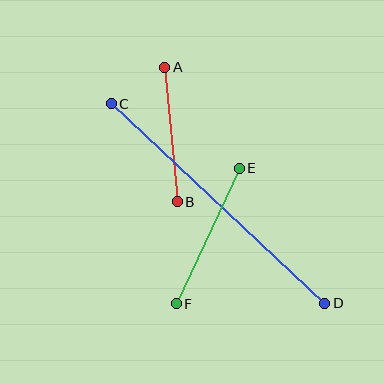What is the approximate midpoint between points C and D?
The midpoint is at approximately (218, 203) pixels.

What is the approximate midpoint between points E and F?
The midpoint is at approximately (208, 236) pixels.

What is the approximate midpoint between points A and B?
The midpoint is at approximately (171, 134) pixels.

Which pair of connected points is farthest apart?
Points C and D are farthest apart.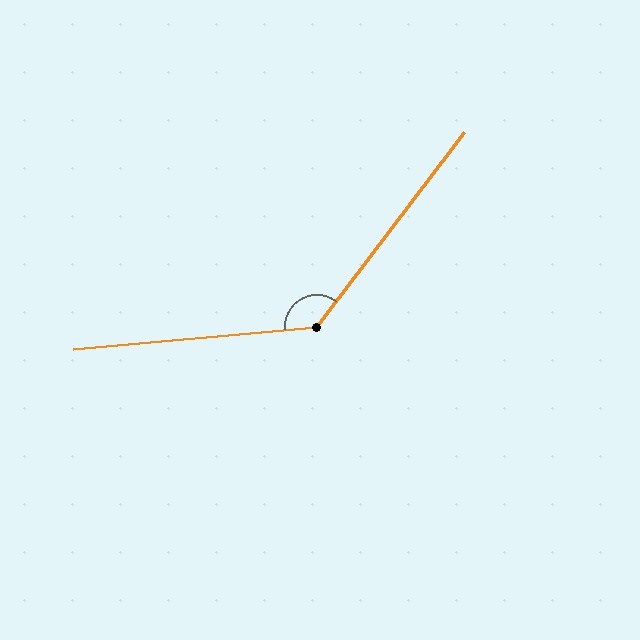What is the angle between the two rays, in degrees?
Approximately 132 degrees.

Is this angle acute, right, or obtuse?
It is obtuse.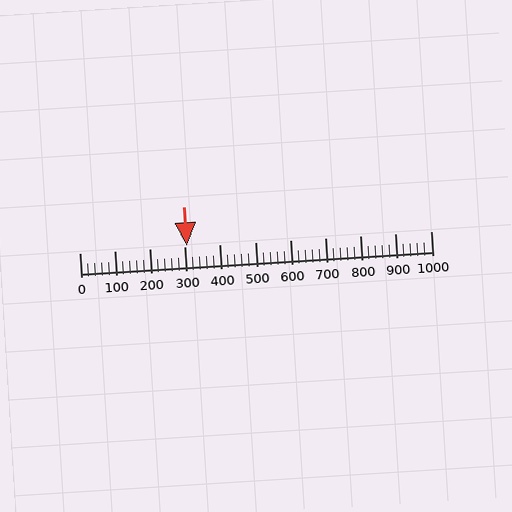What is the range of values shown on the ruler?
The ruler shows values from 0 to 1000.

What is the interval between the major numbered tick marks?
The major tick marks are spaced 100 units apart.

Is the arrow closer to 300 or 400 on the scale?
The arrow is closer to 300.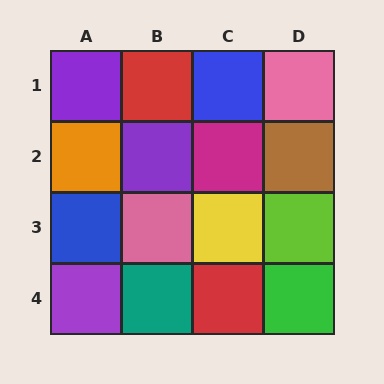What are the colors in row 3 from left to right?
Blue, pink, yellow, lime.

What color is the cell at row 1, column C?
Blue.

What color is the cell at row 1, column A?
Purple.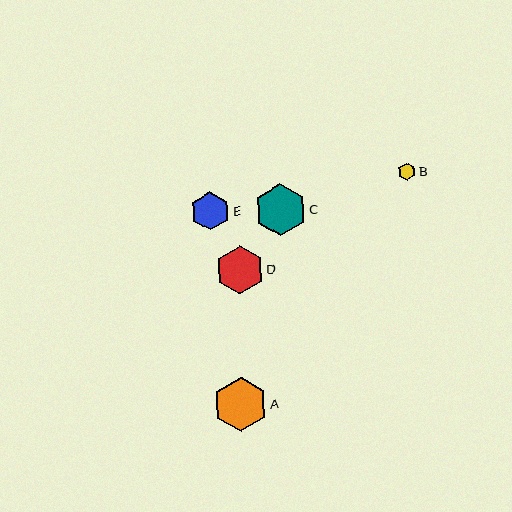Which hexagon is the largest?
Hexagon A is the largest with a size of approximately 54 pixels.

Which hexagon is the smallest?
Hexagon B is the smallest with a size of approximately 17 pixels.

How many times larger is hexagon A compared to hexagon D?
Hexagon A is approximately 1.1 times the size of hexagon D.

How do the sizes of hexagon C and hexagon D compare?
Hexagon C and hexagon D are approximately the same size.